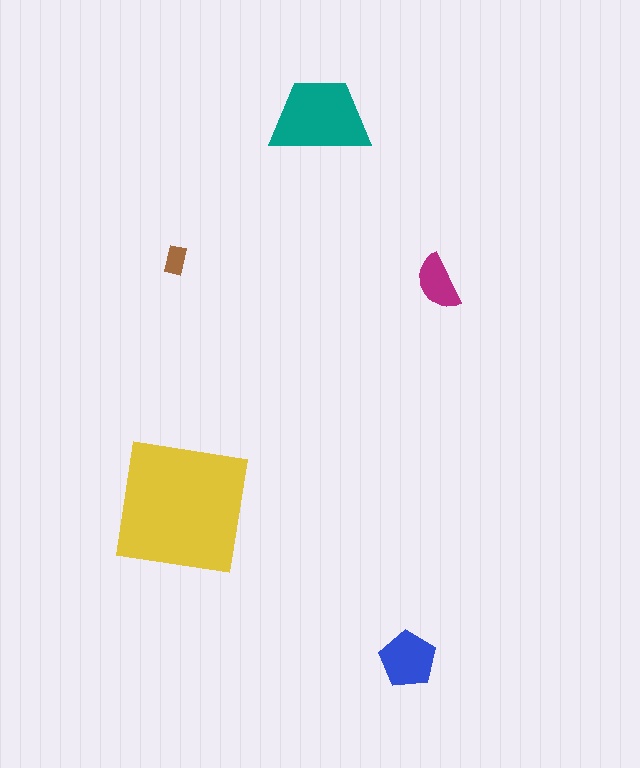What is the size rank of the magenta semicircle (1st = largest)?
4th.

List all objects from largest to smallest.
The yellow square, the teal trapezoid, the blue pentagon, the magenta semicircle, the brown rectangle.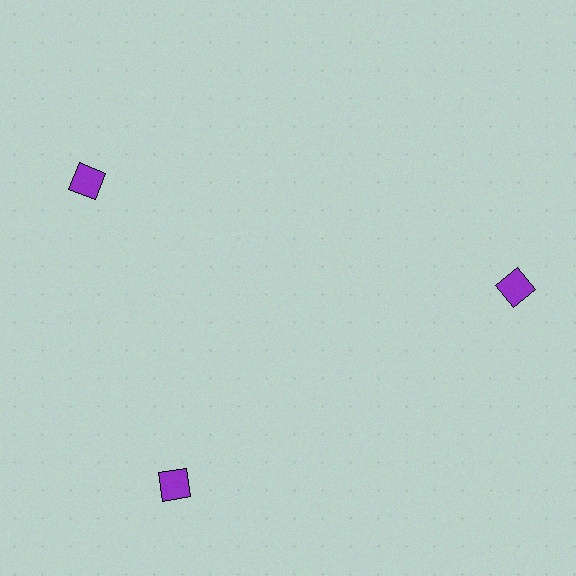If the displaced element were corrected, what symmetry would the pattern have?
It would have 3-fold rotational symmetry — the pattern would map onto itself every 120 degrees.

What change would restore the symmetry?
The symmetry would be restored by rotating it back into even spacing with its neighbors so that all 3 squares sit at equal angles and equal distance from the center.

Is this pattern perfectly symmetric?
No. The 3 purple squares are arranged in a ring, but one element near the 11 o'clock position is rotated out of alignment along the ring, breaking the 3-fold rotational symmetry.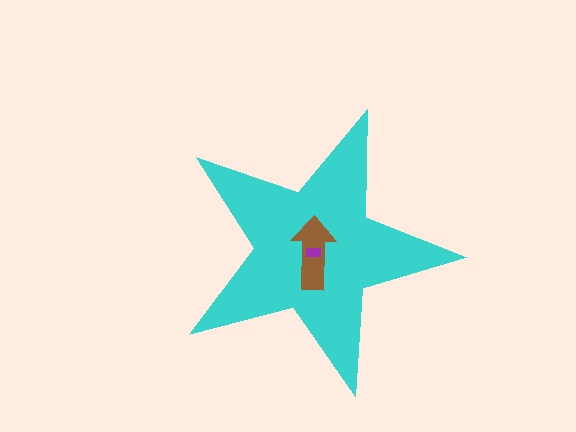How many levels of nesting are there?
3.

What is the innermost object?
The purple rectangle.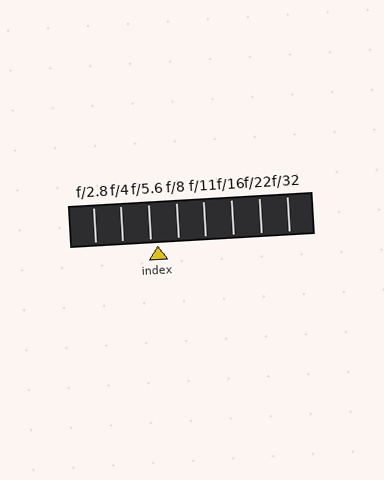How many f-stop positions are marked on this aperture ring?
There are 8 f-stop positions marked.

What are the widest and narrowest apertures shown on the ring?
The widest aperture shown is f/2.8 and the narrowest is f/32.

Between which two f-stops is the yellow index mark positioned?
The index mark is between f/5.6 and f/8.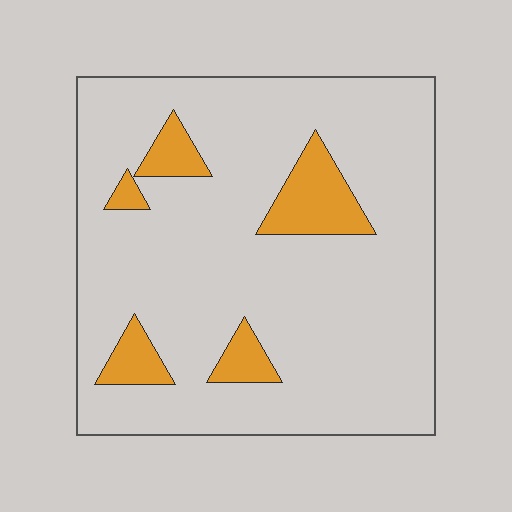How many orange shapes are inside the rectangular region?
5.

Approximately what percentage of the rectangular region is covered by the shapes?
Approximately 10%.